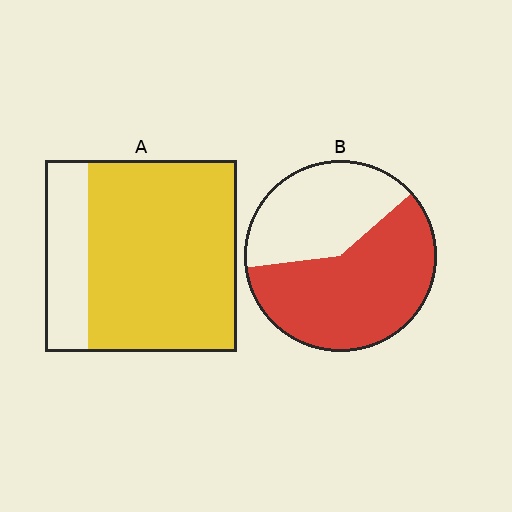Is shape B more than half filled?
Yes.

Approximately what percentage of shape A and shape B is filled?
A is approximately 80% and B is approximately 60%.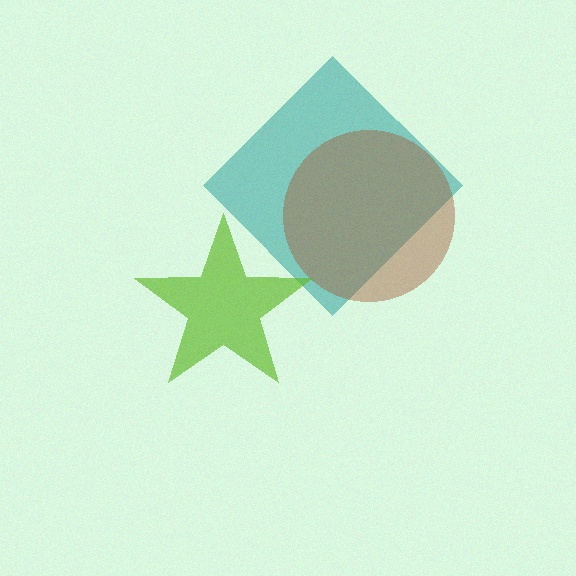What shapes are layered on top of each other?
The layered shapes are: a teal diamond, a brown circle, a lime star.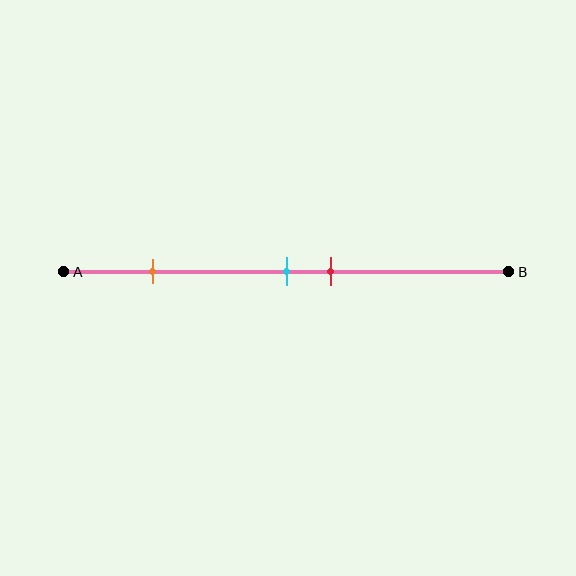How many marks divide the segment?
There are 3 marks dividing the segment.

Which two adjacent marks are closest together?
The cyan and red marks are the closest adjacent pair.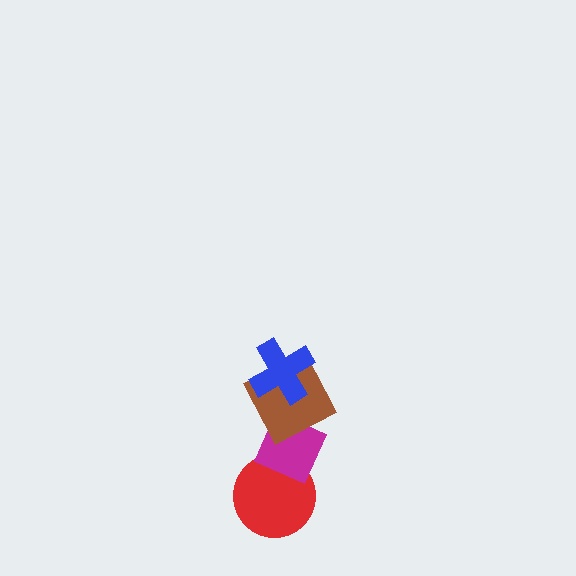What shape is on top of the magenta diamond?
The brown square is on top of the magenta diamond.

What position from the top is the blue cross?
The blue cross is 1st from the top.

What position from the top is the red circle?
The red circle is 4th from the top.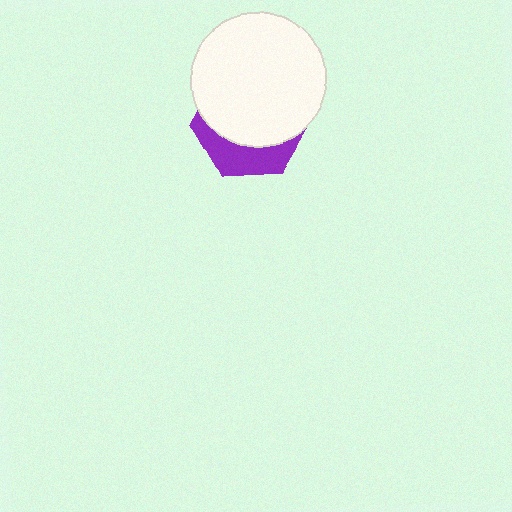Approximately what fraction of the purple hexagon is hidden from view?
Roughly 68% of the purple hexagon is hidden behind the white circle.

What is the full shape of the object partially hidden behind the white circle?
The partially hidden object is a purple hexagon.